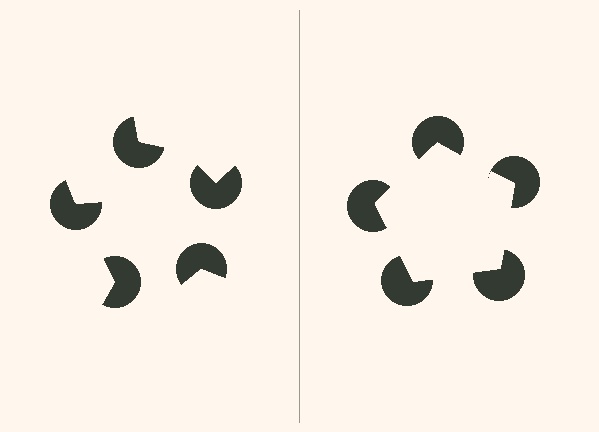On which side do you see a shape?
An illusory pentagon appears on the right side. On the left side the wedge cuts are rotated, so no coherent shape forms.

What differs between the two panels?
The pac-man discs are positioned identically on both sides; only the wedge orientations differ. On the right they align to a pentagon; on the left they are misaligned.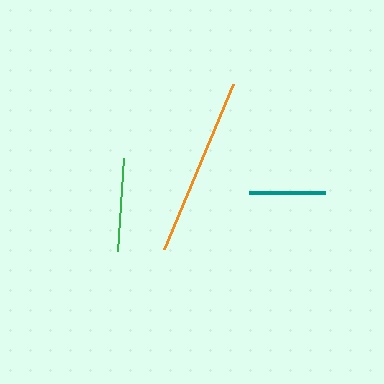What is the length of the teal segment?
The teal segment is approximately 76 pixels long.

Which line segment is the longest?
The orange line is the longest at approximately 179 pixels.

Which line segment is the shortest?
The teal line is the shortest at approximately 76 pixels.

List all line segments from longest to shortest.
From longest to shortest: orange, green, teal.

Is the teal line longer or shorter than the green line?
The green line is longer than the teal line.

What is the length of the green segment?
The green segment is approximately 93 pixels long.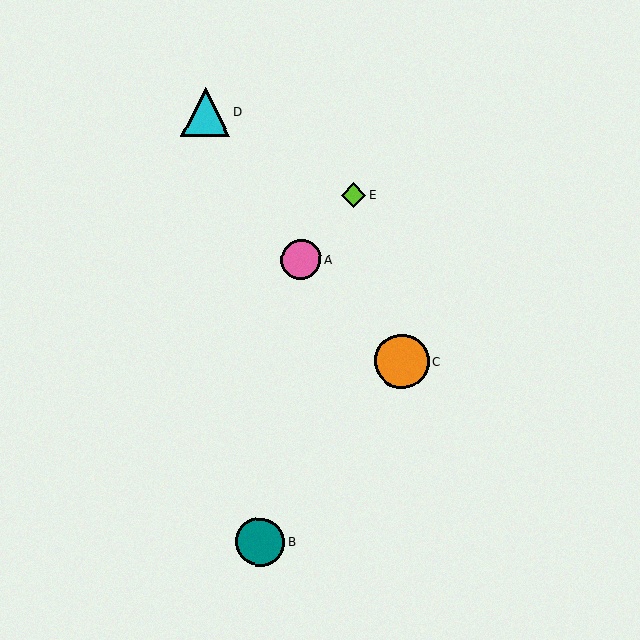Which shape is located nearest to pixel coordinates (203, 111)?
The cyan triangle (labeled D) at (205, 112) is nearest to that location.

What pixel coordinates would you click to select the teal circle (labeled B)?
Click at (261, 542) to select the teal circle B.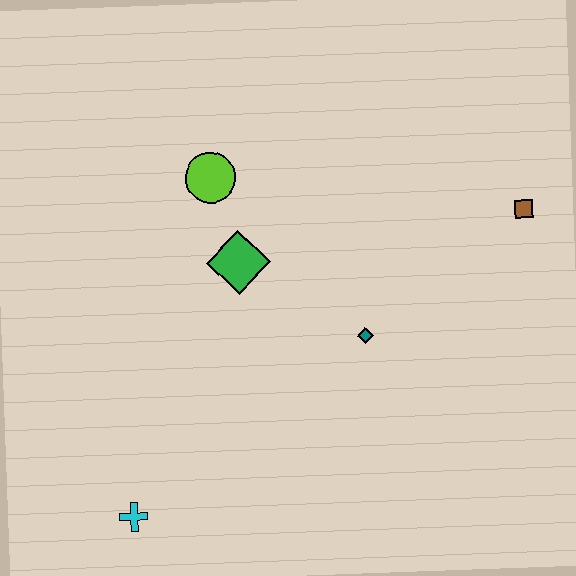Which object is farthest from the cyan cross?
The brown square is farthest from the cyan cross.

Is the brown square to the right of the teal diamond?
Yes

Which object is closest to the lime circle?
The green diamond is closest to the lime circle.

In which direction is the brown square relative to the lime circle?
The brown square is to the right of the lime circle.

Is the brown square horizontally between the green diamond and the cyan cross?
No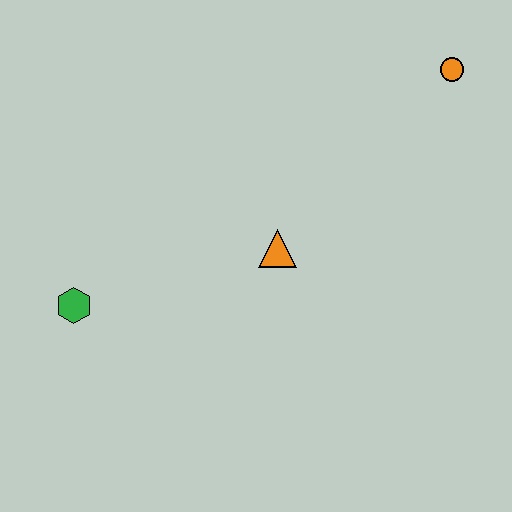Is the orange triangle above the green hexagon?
Yes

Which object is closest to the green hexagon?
The orange triangle is closest to the green hexagon.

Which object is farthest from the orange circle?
The green hexagon is farthest from the orange circle.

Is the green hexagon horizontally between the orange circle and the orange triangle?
No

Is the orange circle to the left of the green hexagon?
No